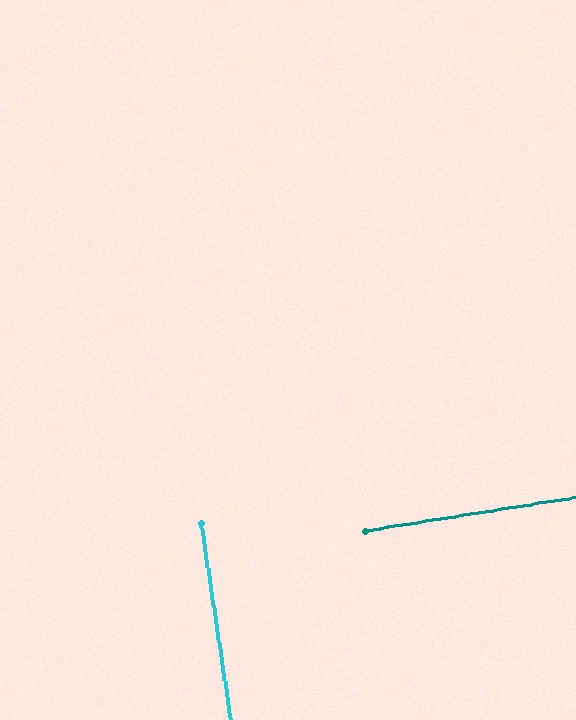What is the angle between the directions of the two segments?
Approximately 90 degrees.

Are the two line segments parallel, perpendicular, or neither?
Perpendicular — they meet at approximately 90°.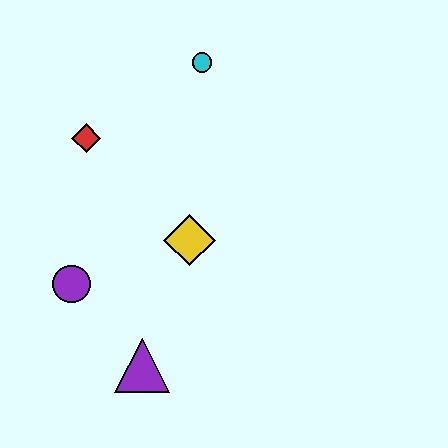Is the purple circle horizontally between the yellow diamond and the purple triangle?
No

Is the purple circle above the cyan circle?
No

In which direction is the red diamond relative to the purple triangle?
The red diamond is above the purple triangle.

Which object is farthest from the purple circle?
The cyan circle is farthest from the purple circle.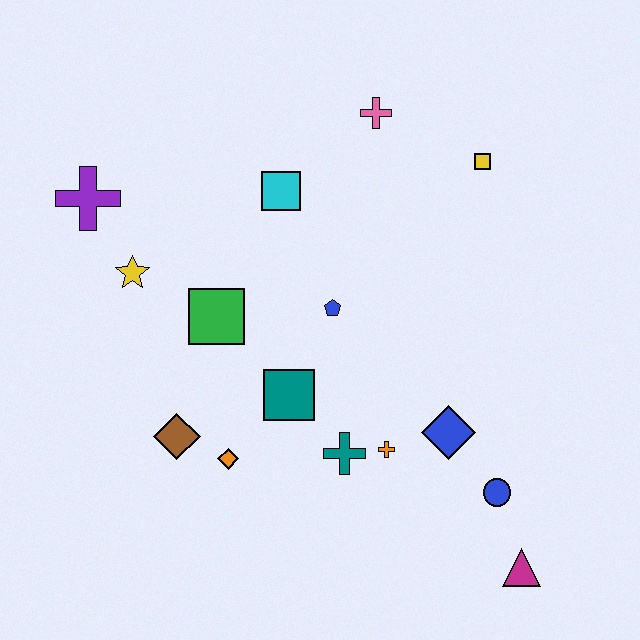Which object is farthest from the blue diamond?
The purple cross is farthest from the blue diamond.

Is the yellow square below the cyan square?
No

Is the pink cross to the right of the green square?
Yes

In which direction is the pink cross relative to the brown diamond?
The pink cross is above the brown diamond.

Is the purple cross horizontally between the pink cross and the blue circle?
No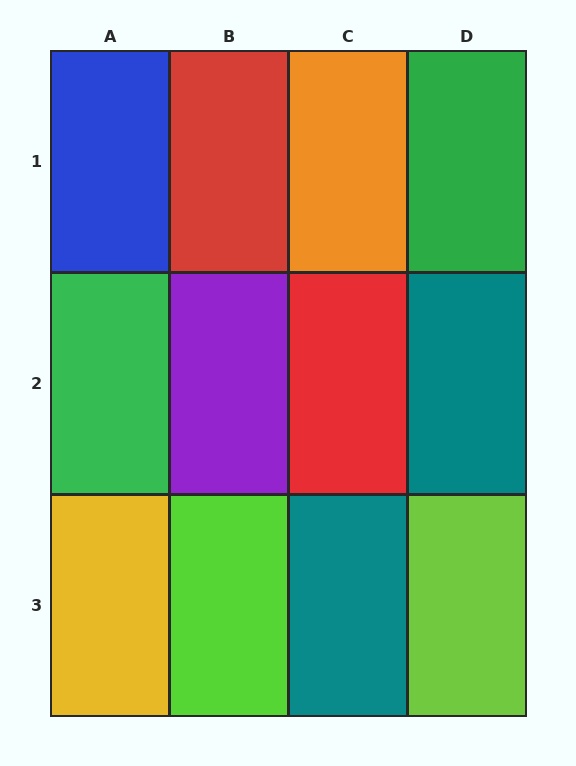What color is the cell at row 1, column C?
Orange.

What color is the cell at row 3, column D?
Lime.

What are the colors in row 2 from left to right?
Green, purple, red, teal.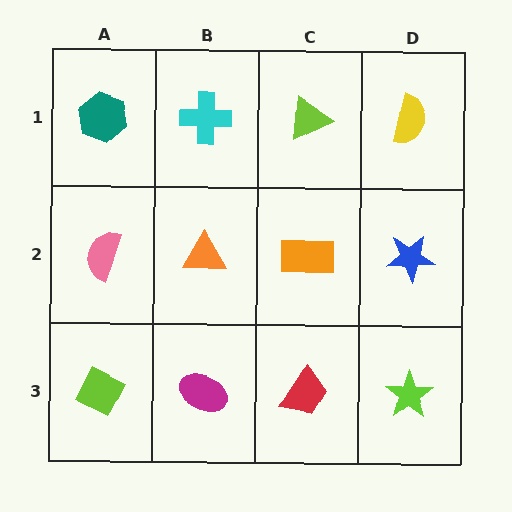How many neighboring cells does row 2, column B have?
4.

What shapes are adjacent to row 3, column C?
An orange rectangle (row 2, column C), a magenta ellipse (row 3, column B), a lime star (row 3, column D).